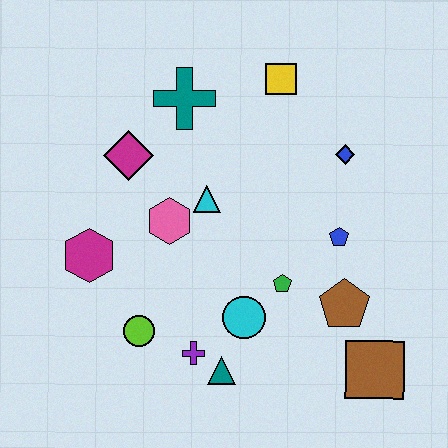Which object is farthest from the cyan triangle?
The brown square is farthest from the cyan triangle.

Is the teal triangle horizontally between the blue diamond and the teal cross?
Yes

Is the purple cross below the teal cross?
Yes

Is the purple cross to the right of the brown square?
No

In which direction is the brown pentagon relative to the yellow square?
The brown pentagon is below the yellow square.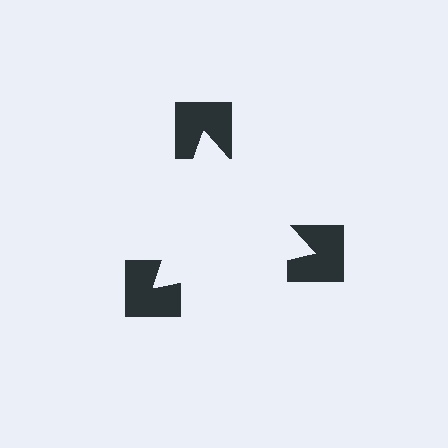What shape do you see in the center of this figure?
An illusory triangle — its edges are inferred from the aligned wedge cuts in the notched squares, not physically drawn.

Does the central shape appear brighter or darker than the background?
It typically appears slightly brighter than the background, even though no actual brightness change is drawn.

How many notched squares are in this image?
There are 3 — one at each vertex of the illusory triangle.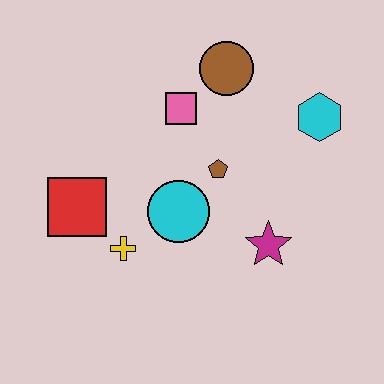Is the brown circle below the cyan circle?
No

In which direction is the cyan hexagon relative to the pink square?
The cyan hexagon is to the right of the pink square.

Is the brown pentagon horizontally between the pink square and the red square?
No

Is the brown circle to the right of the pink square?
Yes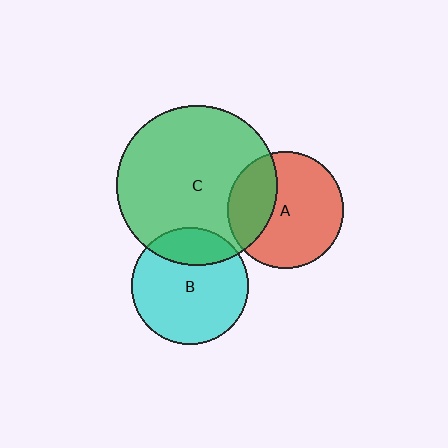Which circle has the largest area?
Circle C (green).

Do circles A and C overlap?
Yes.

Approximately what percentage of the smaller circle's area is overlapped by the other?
Approximately 30%.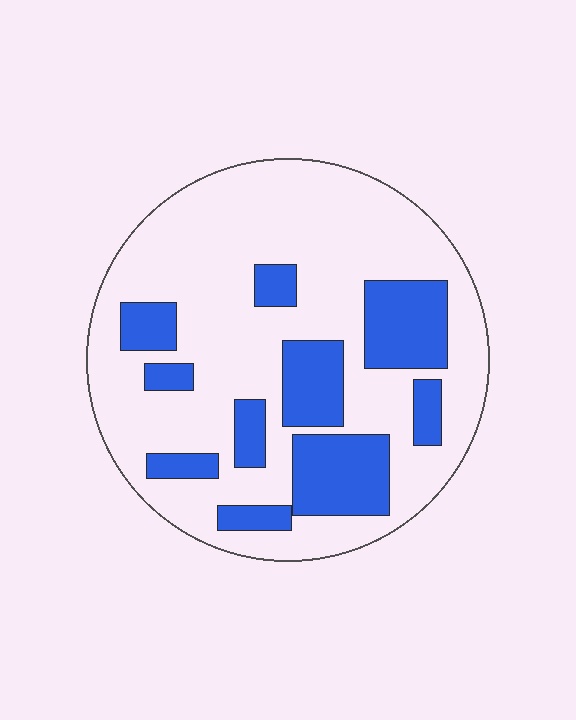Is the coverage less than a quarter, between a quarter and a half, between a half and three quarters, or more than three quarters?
Between a quarter and a half.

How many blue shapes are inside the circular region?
10.